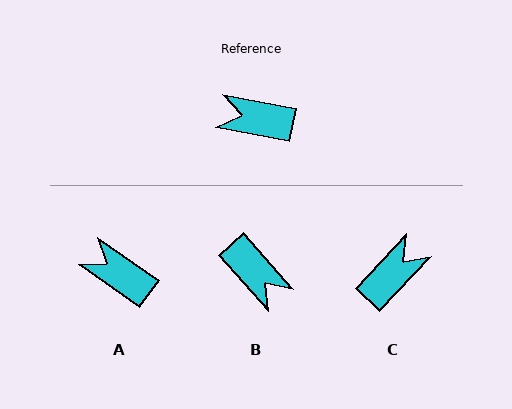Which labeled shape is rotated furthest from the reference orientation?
B, about 142 degrees away.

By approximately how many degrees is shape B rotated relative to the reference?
Approximately 142 degrees counter-clockwise.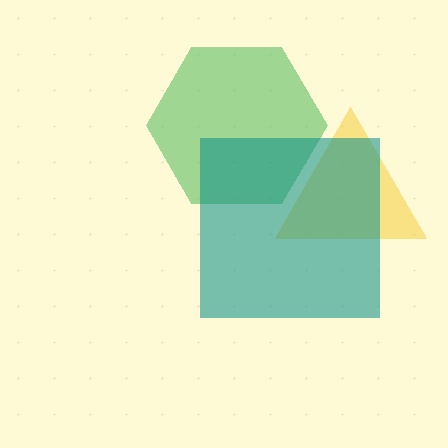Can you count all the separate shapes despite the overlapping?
Yes, there are 3 separate shapes.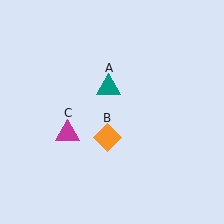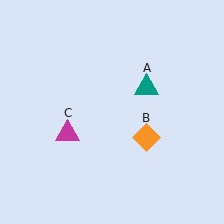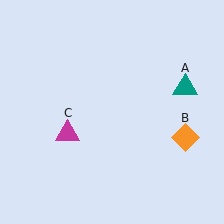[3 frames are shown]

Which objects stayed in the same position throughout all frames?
Magenta triangle (object C) remained stationary.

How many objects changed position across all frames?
2 objects changed position: teal triangle (object A), orange diamond (object B).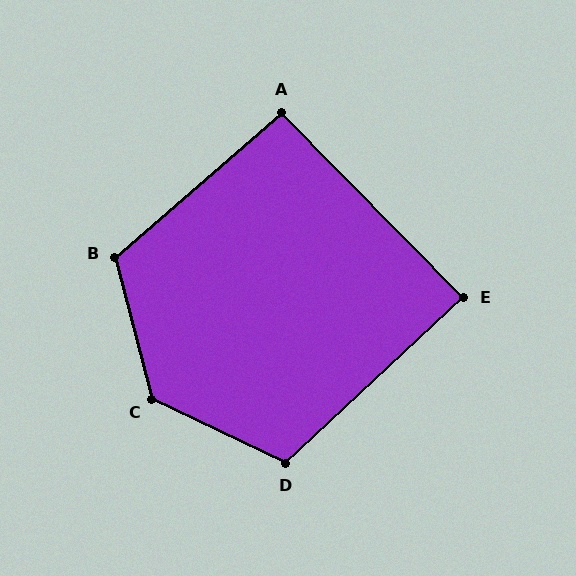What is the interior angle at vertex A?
Approximately 93 degrees (approximately right).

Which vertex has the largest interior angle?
C, at approximately 130 degrees.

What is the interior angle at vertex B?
Approximately 116 degrees (obtuse).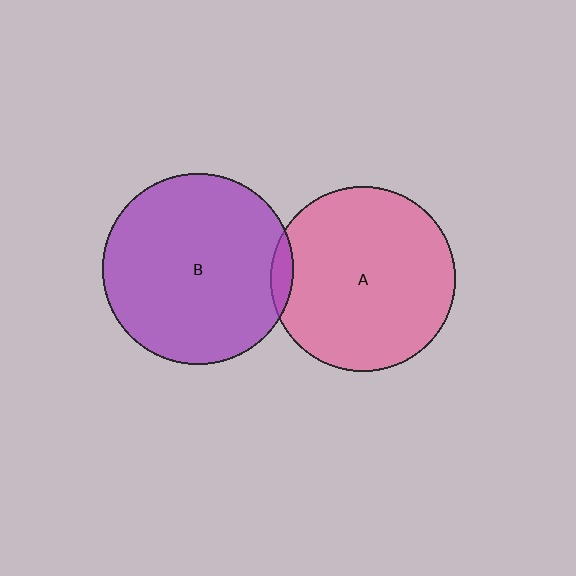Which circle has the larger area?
Circle B (purple).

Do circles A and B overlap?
Yes.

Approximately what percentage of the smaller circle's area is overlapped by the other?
Approximately 5%.